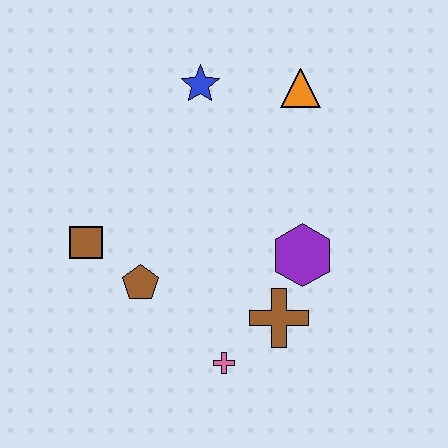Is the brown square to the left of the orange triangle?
Yes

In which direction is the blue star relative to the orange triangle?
The blue star is to the left of the orange triangle.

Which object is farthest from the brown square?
The orange triangle is farthest from the brown square.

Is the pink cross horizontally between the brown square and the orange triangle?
Yes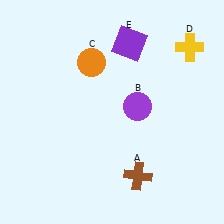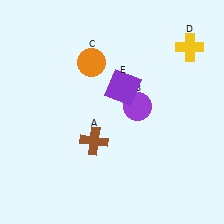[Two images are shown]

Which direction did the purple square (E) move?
The purple square (E) moved down.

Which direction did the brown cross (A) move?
The brown cross (A) moved left.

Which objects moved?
The objects that moved are: the brown cross (A), the purple square (E).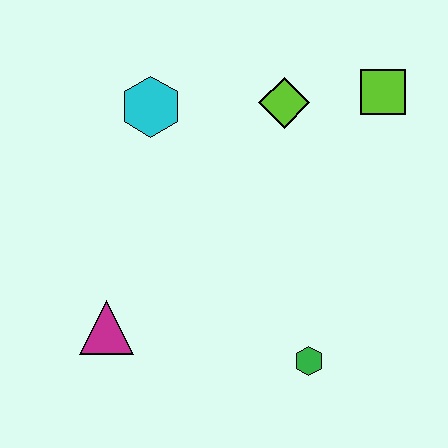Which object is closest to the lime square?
The lime diamond is closest to the lime square.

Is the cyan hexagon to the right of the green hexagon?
No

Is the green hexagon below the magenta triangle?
Yes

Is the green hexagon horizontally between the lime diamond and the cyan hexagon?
No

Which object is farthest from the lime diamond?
The magenta triangle is farthest from the lime diamond.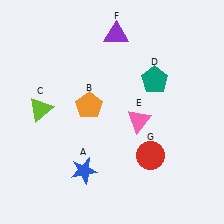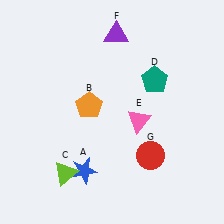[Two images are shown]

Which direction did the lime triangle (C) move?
The lime triangle (C) moved down.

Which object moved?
The lime triangle (C) moved down.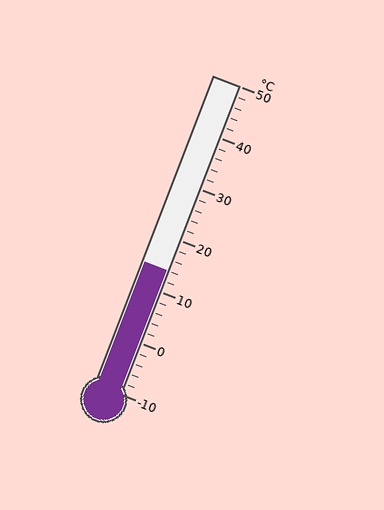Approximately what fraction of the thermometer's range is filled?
The thermometer is filled to approximately 40% of its range.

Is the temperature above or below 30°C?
The temperature is below 30°C.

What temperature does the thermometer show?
The thermometer shows approximately 14°C.